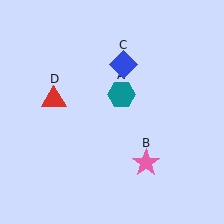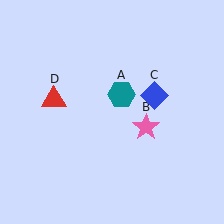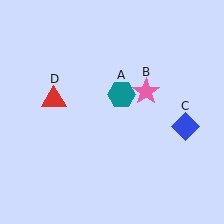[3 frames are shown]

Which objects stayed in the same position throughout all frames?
Teal hexagon (object A) and red triangle (object D) remained stationary.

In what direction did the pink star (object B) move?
The pink star (object B) moved up.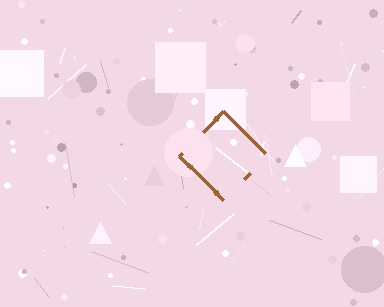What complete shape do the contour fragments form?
The contour fragments form a diamond.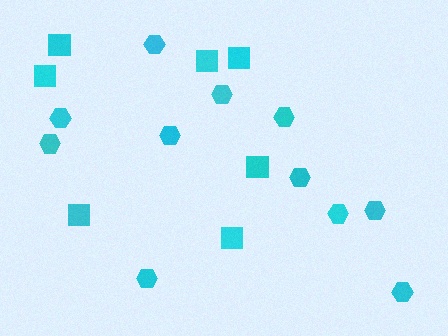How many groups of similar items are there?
There are 2 groups: one group of squares (7) and one group of hexagons (11).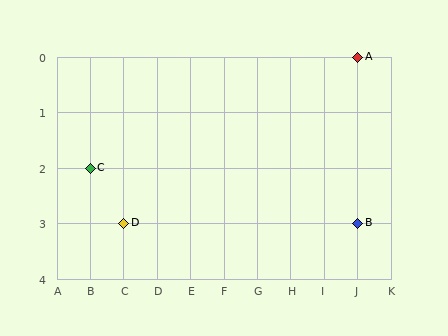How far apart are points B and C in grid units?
Points B and C are 8 columns and 1 row apart (about 8.1 grid units diagonally).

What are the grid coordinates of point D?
Point D is at grid coordinates (C, 3).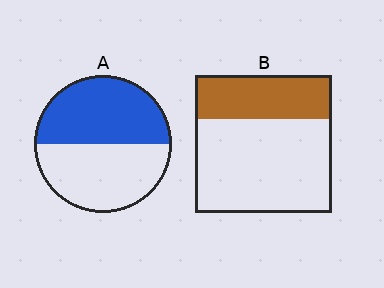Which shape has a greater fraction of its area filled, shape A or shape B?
Shape A.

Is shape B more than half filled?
No.